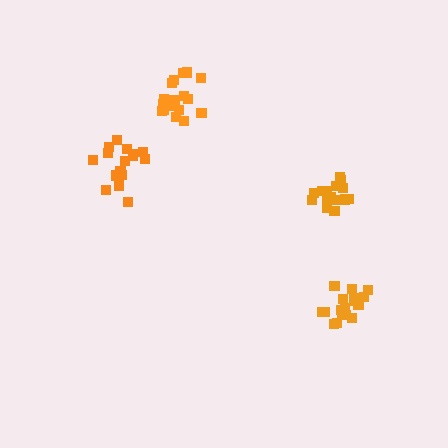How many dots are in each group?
Group 1: 18 dots, Group 2: 19 dots, Group 3: 17 dots, Group 4: 18 dots (72 total).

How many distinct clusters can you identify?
There are 4 distinct clusters.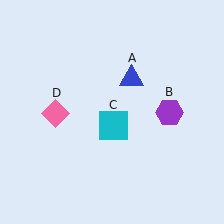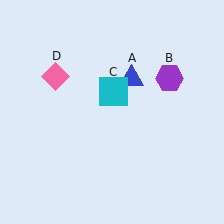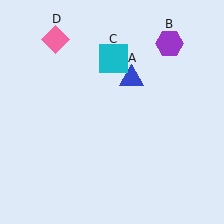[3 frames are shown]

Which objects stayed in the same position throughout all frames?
Blue triangle (object A) remained stationary.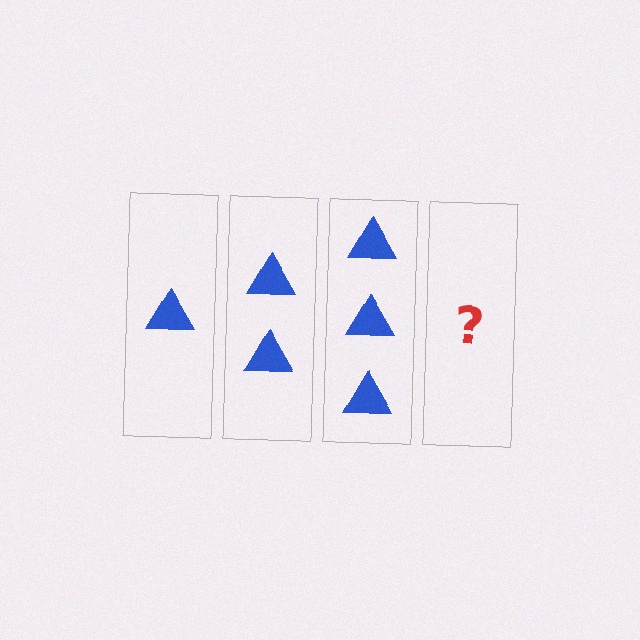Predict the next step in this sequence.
The next step is 4 triangles.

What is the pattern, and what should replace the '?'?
The pattern is that each step adds one more triangle. The '?' should be 4 triangles.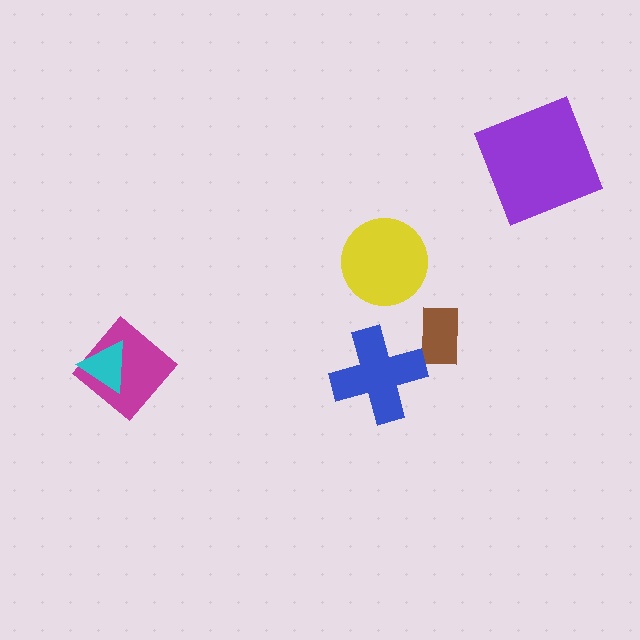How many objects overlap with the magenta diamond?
1 object overlaps with the magenta diamond.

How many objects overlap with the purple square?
0 objects overlap with the purple square.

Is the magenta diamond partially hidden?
Yes, it is partially covered by another shape.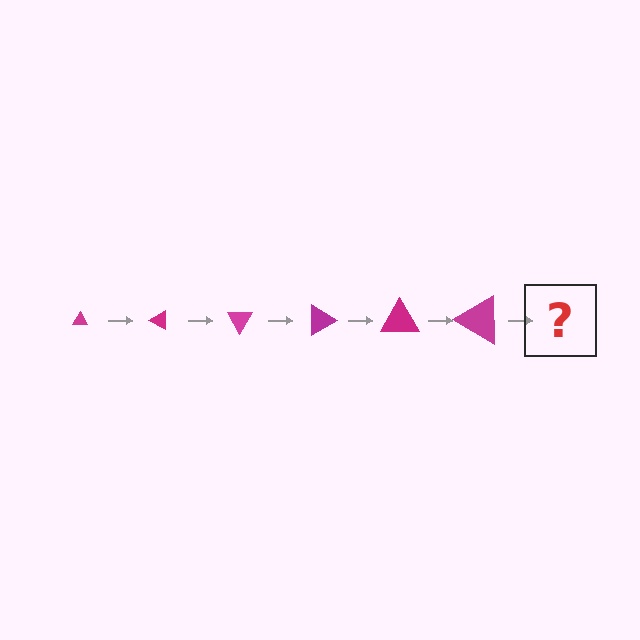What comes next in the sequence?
The next element should be a triangle, larger than the previous one and rotated 180 degrees from the start.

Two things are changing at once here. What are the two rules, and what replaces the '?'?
The two rules are that the triangle grows larger each step and it rotates 30 degrees each step. The '?' should be a triangle, larger than the previous one and rotated 180 degrees from the start.